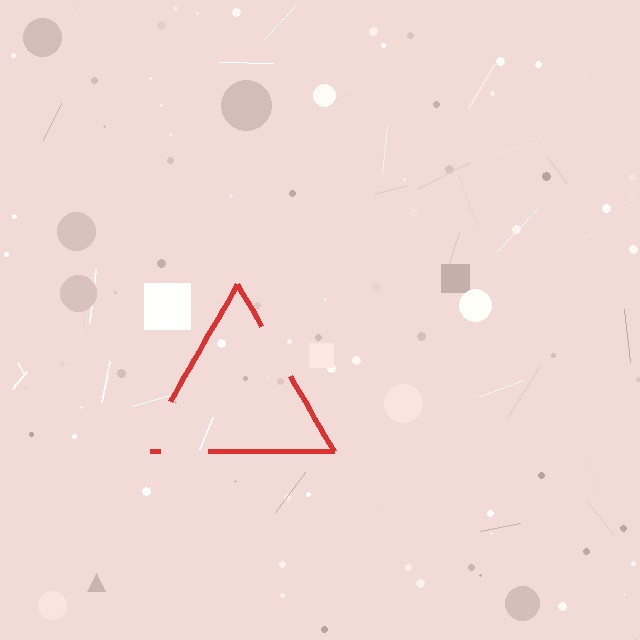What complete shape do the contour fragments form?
The contour fragments form a triangle.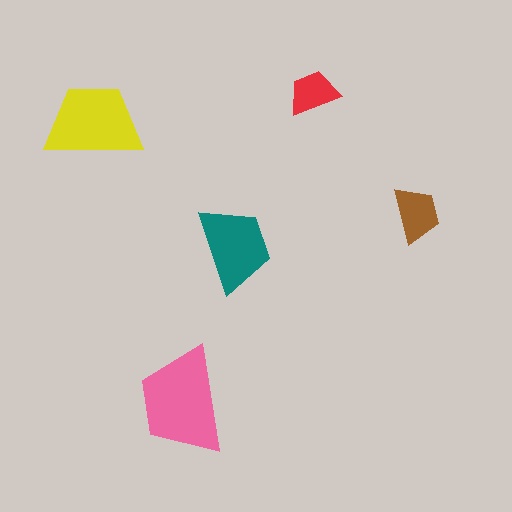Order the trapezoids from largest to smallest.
the pink one, the yellow one, the teal one, the brown one, the red one.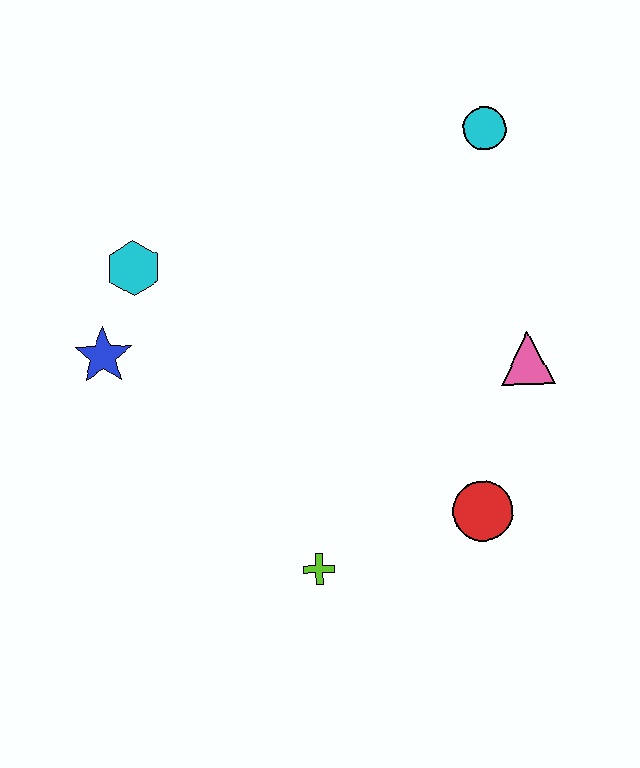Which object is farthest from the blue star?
The cyan circle is farthest from the blue star.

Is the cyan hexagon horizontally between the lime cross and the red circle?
No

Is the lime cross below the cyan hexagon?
Yes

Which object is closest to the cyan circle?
The pink triangle is closest to the cyan circle.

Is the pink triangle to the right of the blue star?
Yes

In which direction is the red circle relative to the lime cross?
The red circle is to the right of the lime cross.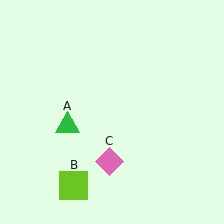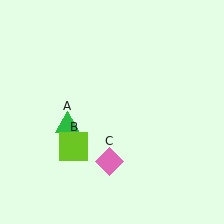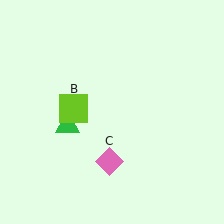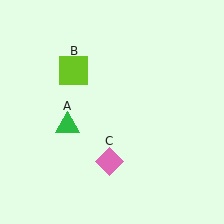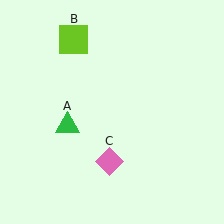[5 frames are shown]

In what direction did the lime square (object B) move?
The lime square (object B) moved up.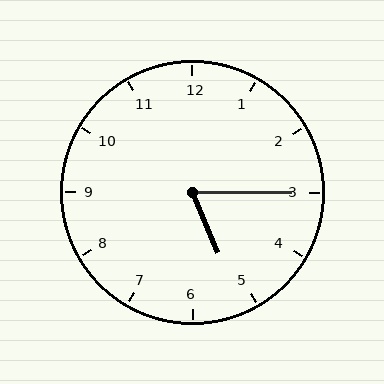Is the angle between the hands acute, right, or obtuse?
It is acute.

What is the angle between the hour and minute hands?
Approximately 68 degrees.